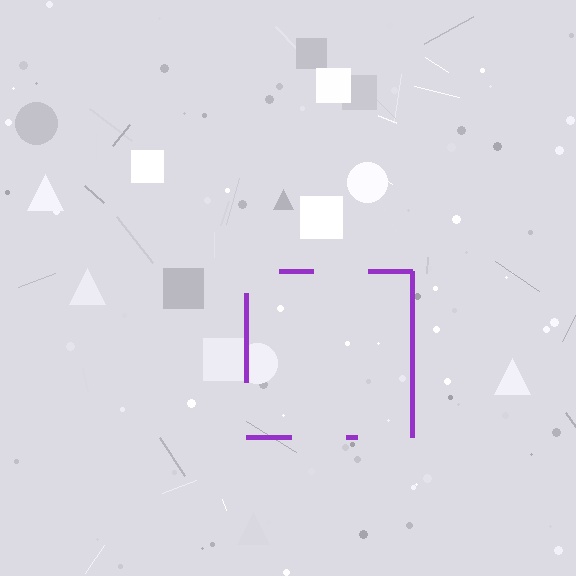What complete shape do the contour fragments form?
The contour fragments form a square.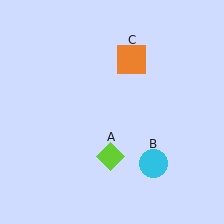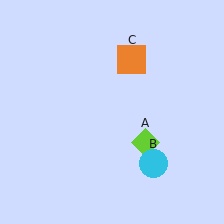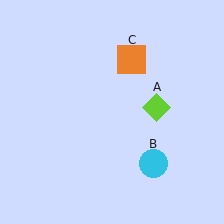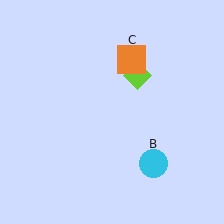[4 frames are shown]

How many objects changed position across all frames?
1 object changed position: lime diamond (object A).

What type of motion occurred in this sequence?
The lime diamond (object A) rotated counterclockwise around the center of the scene.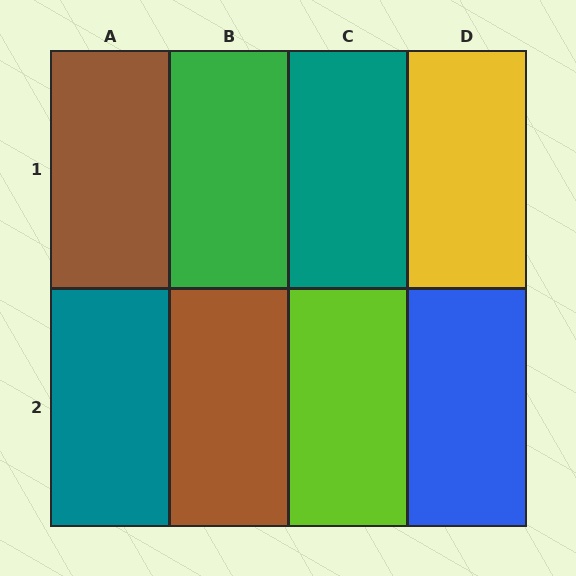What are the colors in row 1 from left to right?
Brown, green, teal, yellow.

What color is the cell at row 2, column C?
Lime.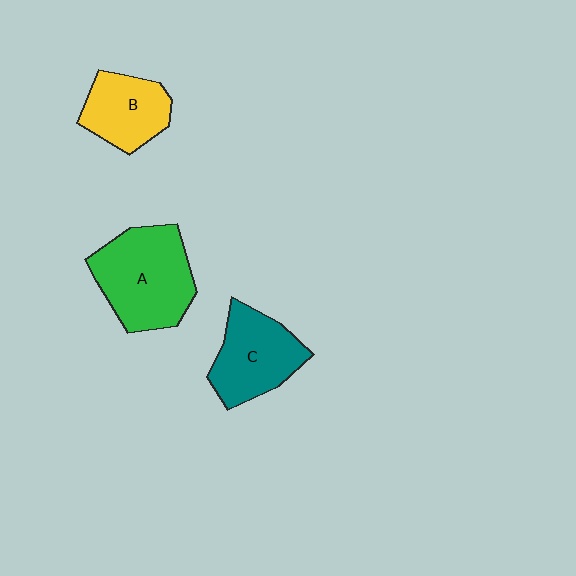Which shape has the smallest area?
Shape B (yellow).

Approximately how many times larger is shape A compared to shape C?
Approximately 1.3 times.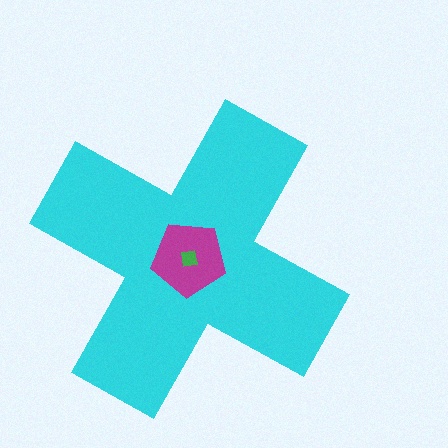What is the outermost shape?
The cyan cross.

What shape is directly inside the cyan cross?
The magenta pentagon.